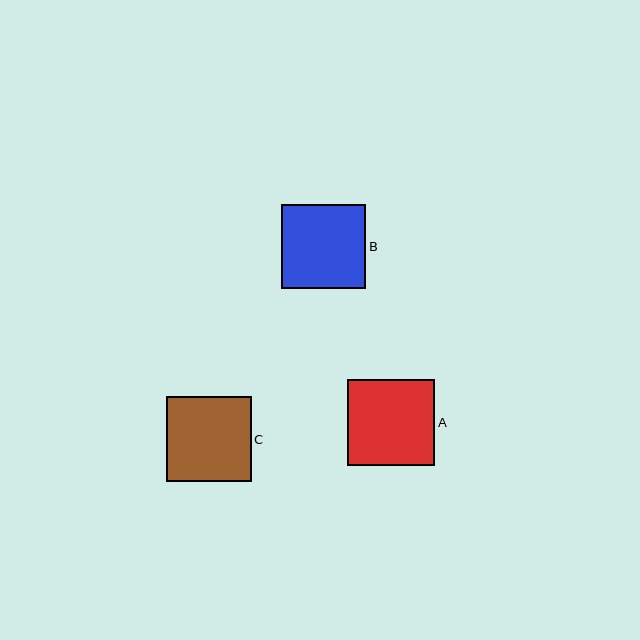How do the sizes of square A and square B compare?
Square A and square B are approximately the same size.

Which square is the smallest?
Square B is the smallest with a size of approximately 84 pixels.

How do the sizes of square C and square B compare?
Square C and square B are approximately the same size.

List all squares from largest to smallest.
From largest to smallest: A, C, B.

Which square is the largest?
Square A is the largest with a size of approximately 87 pixels.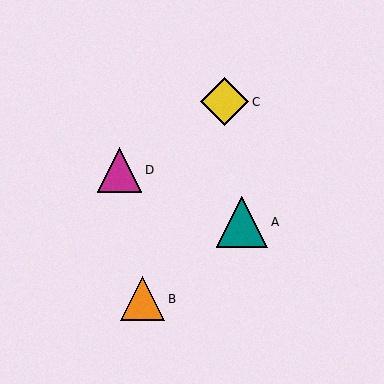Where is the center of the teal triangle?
The center of the teal triangle is at (242, 222).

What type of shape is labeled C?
Shape C is a yellow diamond.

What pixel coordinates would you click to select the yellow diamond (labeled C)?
Click at (225, 102) to select the yellow diamond C.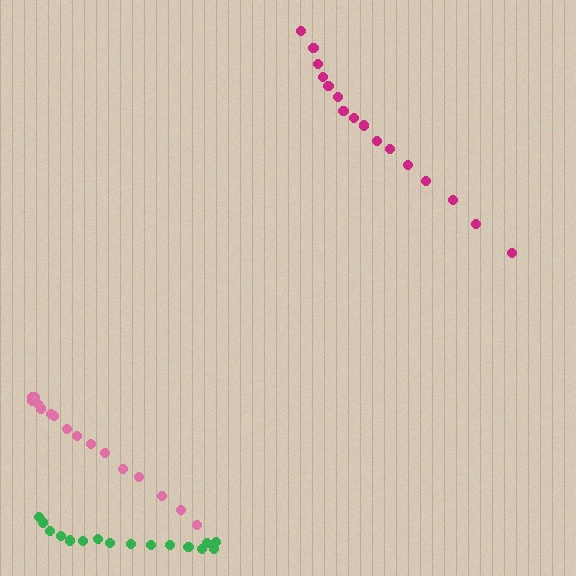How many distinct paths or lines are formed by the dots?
There are 3 distinct paths.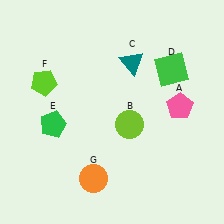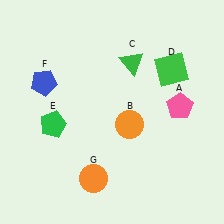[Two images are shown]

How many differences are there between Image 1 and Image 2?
There are 3 differences between the two images.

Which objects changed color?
B changed from lime to orange. C changed from teal to green. F changed from lime to blue.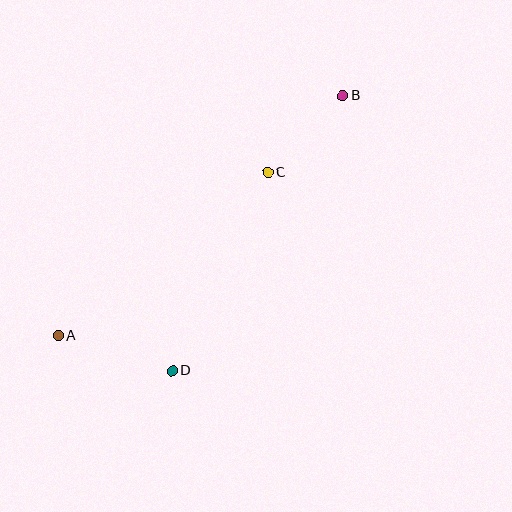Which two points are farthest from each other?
Points A and B are farthest from each other.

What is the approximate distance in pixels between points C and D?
The distance between C and D is approximately 220 pixels.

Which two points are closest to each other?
Points B and C are closest to each other.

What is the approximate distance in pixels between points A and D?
The distance between A and D is approximately 119 pixels.